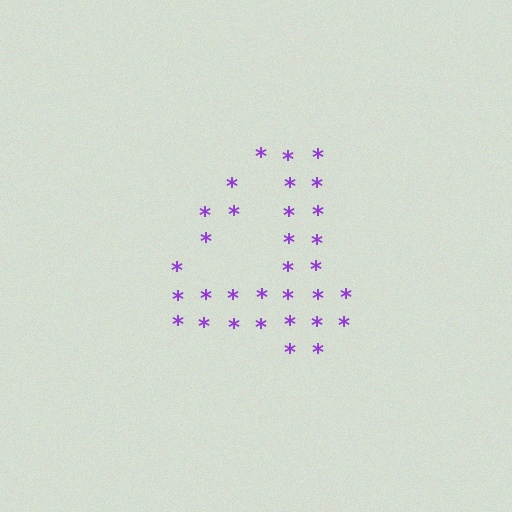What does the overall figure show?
The overall figure shows the digit 4.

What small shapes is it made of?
It is made of small asterisks.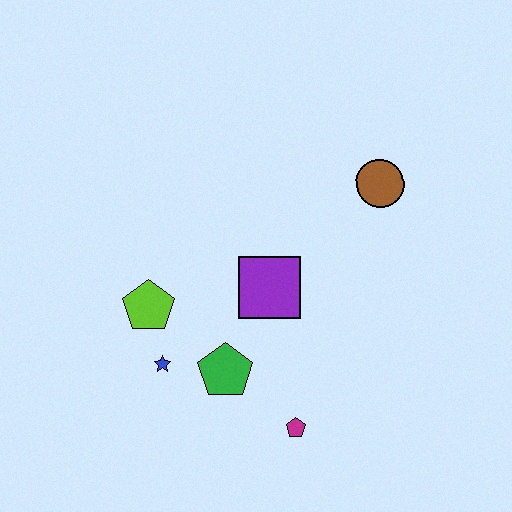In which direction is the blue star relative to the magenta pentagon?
The blue star is to the left of the magenta pentagon.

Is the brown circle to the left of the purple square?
No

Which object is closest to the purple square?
The green pentagon is closest to the purple square.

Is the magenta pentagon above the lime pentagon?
No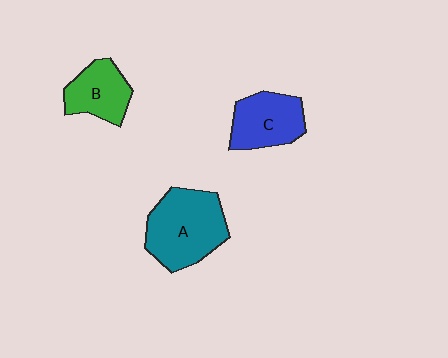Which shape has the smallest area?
Shape B (green).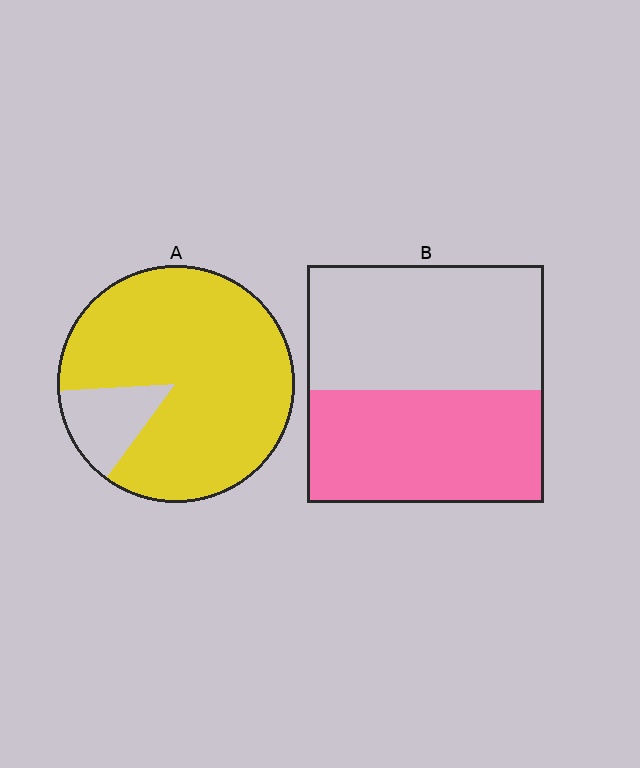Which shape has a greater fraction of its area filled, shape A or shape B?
Shape A.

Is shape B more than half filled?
Roughly half.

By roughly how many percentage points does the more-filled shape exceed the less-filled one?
By roughly 40 percentage points (A over B).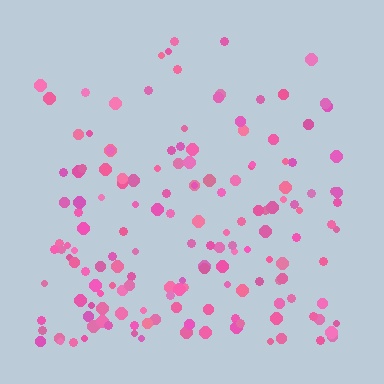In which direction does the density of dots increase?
From top to bottom, with the bottom side densest.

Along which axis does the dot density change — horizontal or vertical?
Vertical.